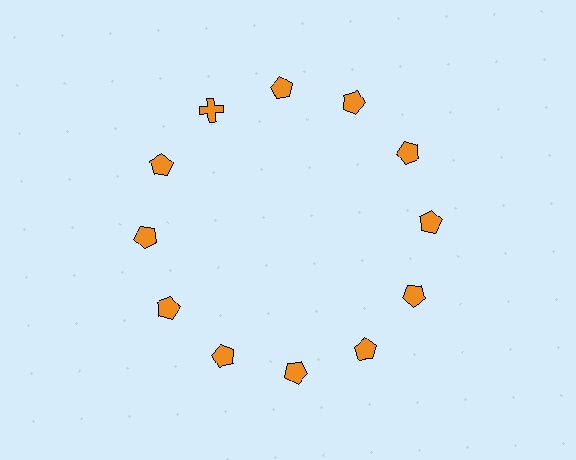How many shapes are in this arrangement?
There are 12 shapes arranged in a ring pattern.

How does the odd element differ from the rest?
It has a different shape: cross instead of pentagon.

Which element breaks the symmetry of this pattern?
The orange cross at roughly the 11 o'clock position breaks the symmetry. All other shapes are orange pentagons.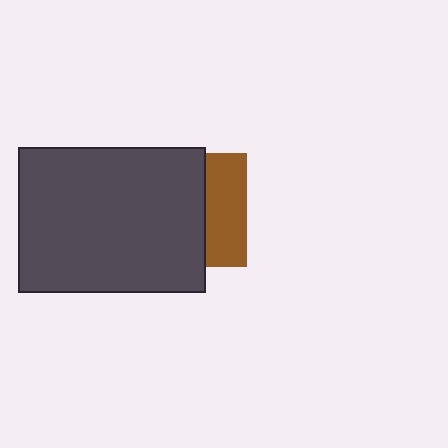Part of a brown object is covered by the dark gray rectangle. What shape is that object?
It is a square.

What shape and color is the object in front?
The object in front is a dark gray rectangle.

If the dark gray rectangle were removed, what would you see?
You would see the complete brown square.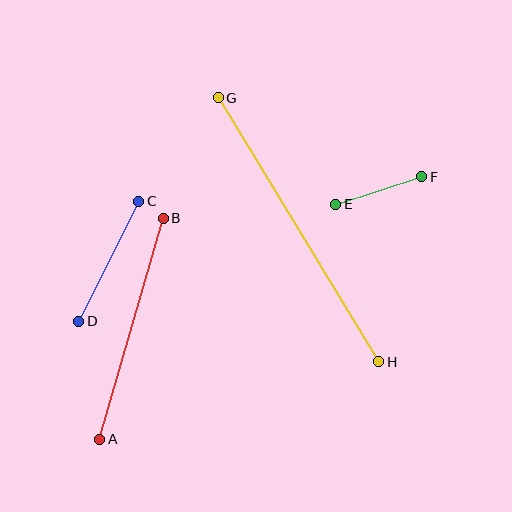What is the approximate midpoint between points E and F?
The midpoint is at approximately (379, 191) pixels.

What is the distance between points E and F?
The distance is approximately 90 pixels.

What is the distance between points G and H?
The distance is approximately 309 pixels.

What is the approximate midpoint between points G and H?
The midpoint is at approximately (299, 230) pixels.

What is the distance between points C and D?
The distance is approximately 134 pixels.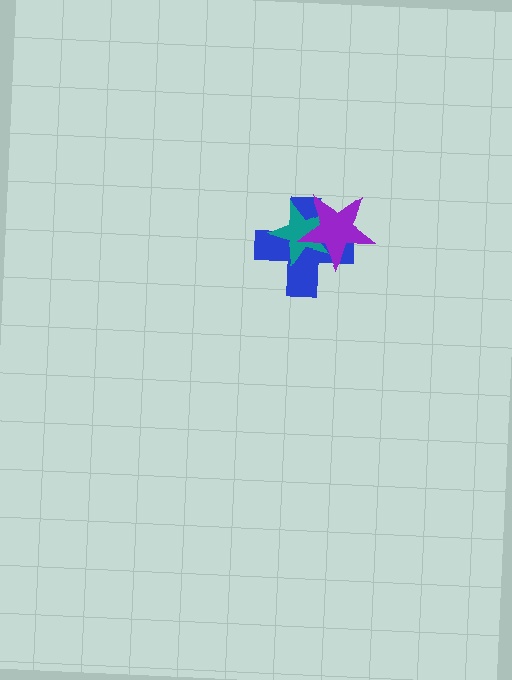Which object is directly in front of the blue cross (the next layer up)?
The teal star is directly in front of the blue cross.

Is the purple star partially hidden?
No, no other shape covers it.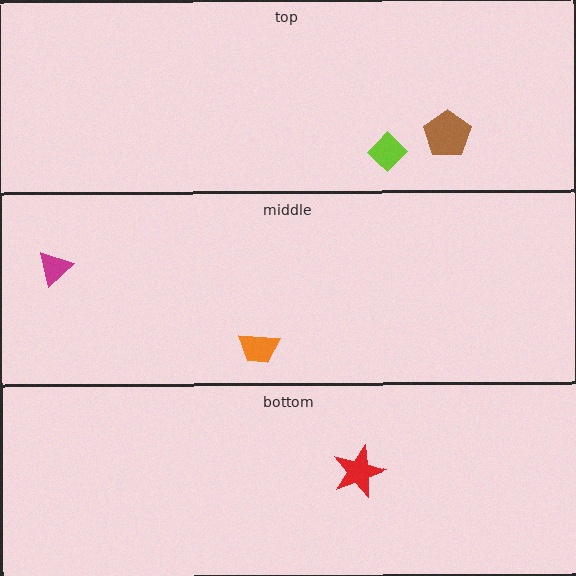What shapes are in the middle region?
The magenta triangle, the orange trapezoid.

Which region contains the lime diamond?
The top region.